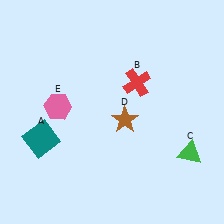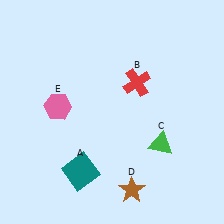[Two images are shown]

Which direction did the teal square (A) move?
The teal square (A) moved right.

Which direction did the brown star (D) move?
The brown star (D) moved down.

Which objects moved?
The objects that moved are: the teal square (A), the green triangle (C), the brown star (D).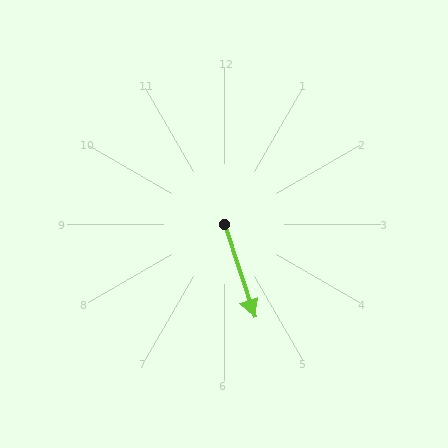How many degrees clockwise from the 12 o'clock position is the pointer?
Approximately 162 degrees.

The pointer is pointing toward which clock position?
Roughly 5 o'clock.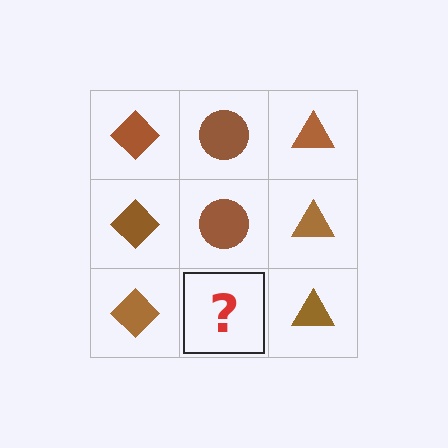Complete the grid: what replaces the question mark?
The question mark should be replaced with a brown circle.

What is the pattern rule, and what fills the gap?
The rule is that each column has a consistent shape. The gap should be filled with a brown circle.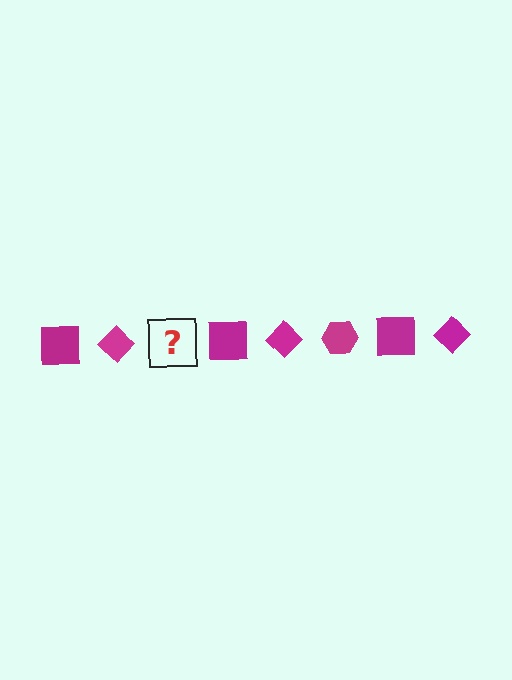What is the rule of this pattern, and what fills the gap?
The rule is that the pattern cycles through square, diamond, hexagon shapes in magenta. The gap should be filled with a magenta hexagon.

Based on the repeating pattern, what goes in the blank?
The blank should be a magenta hexagon.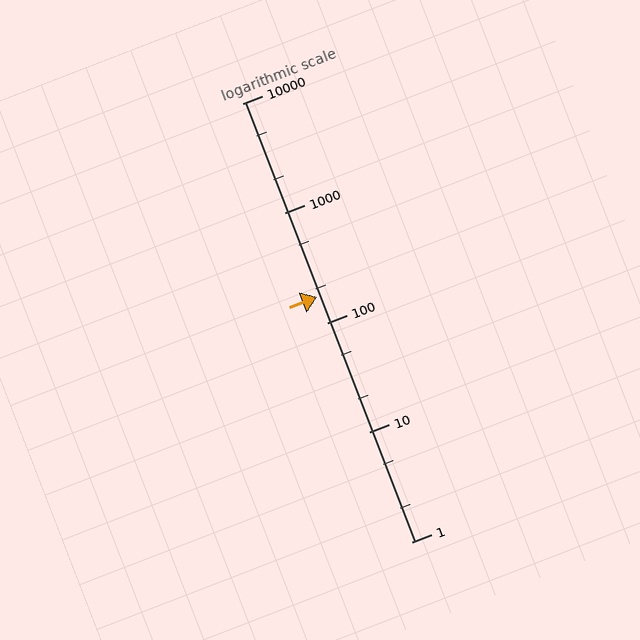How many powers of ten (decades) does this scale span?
The scale spans 4 decades, from 1 to 10000.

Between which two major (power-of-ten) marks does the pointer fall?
The pointer is between 100 and 1000.